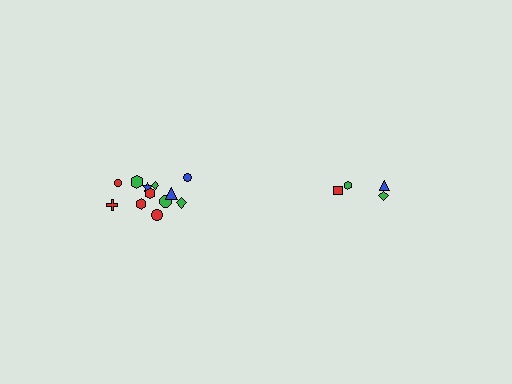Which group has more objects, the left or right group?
The left group.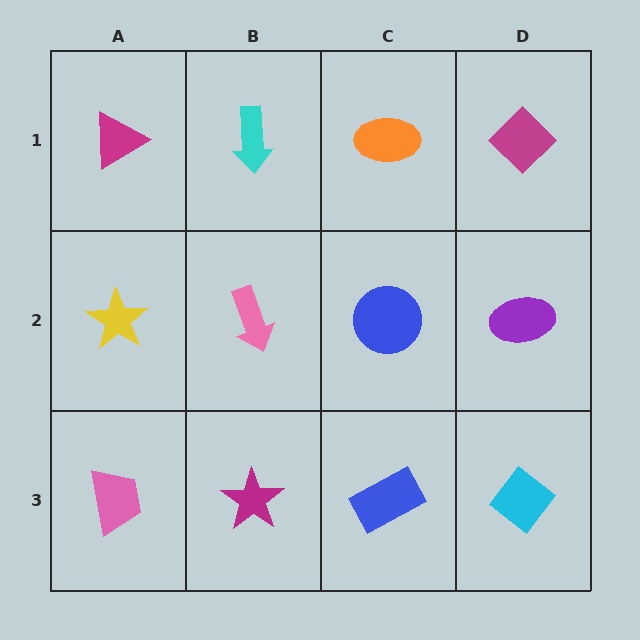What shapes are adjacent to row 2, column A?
A magenta triangle (row 1, column A), a pink trapezoid (row 3, column A), a pink arrow (row 2, column B).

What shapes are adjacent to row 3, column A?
A yellow star (row 2, column A), a magenta star (row 3, column B).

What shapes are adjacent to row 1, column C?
A blue circle (row 2, column C), a cyan arrow (row 1, column B), a magenta diamond (row 1, column D).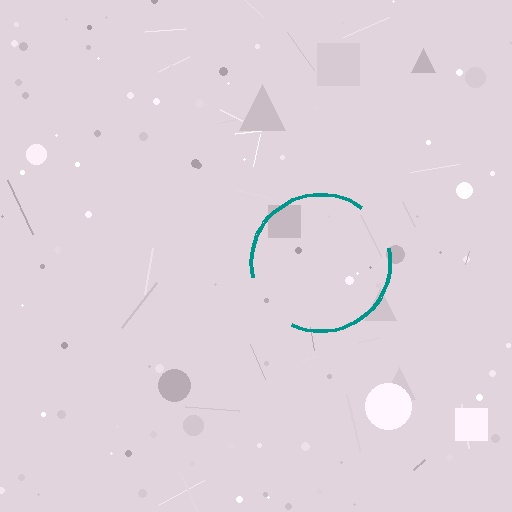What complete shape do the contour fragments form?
The contour fragments form a circle.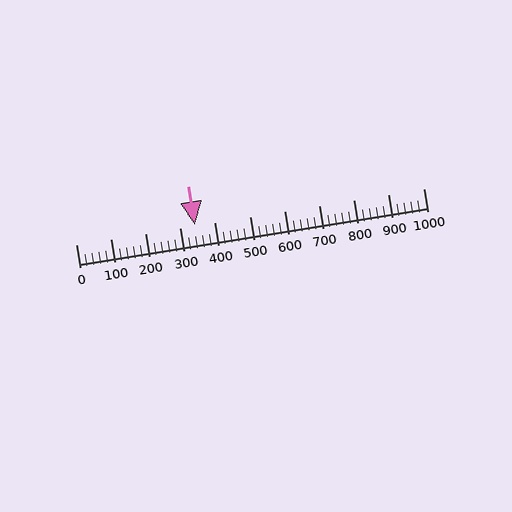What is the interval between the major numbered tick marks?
The major tick marks are spaced 100 units apart.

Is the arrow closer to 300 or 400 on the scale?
The arrow is closer to 300.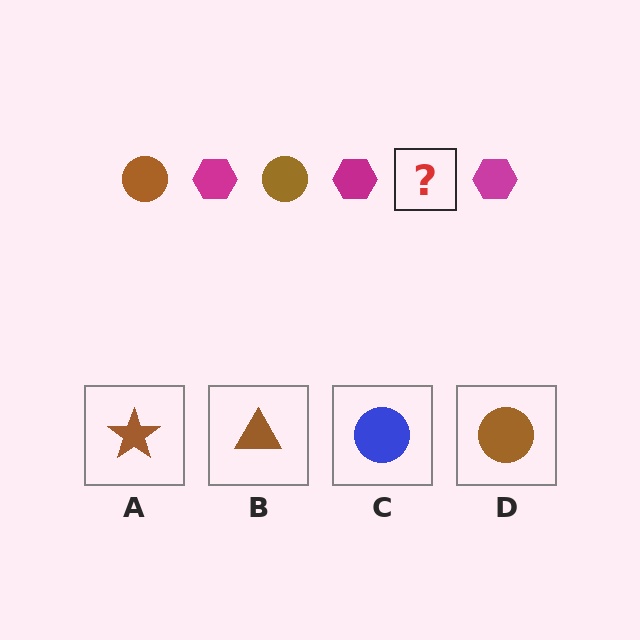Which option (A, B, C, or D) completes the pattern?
D.